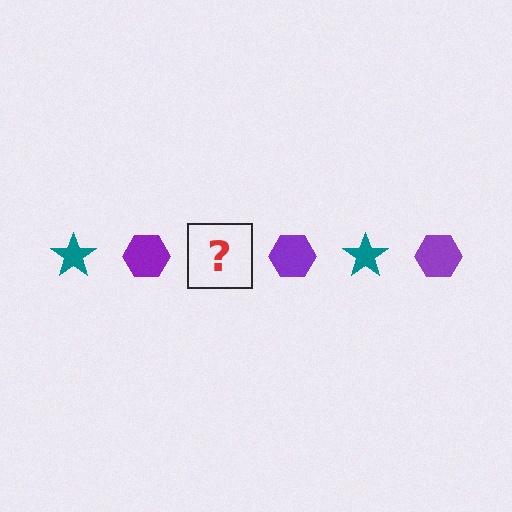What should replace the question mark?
The question mark should be replaced with a teal star.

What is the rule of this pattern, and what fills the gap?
The rule is that the pattern alternates between teal star and purple hexagon. The gap should be filled with a teal star.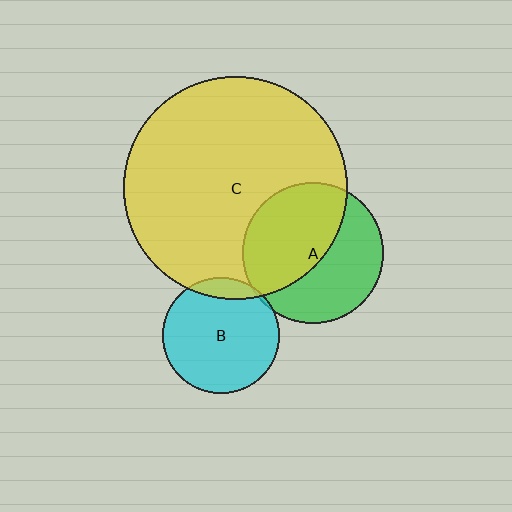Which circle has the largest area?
Circle C (yellow).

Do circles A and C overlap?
Yes.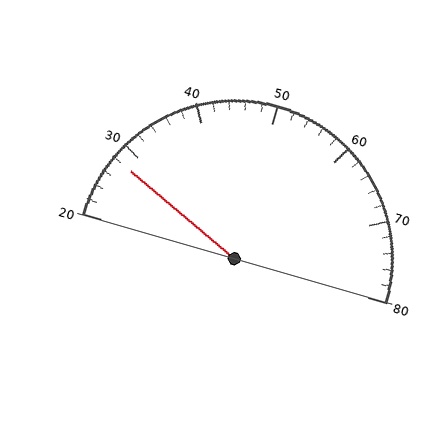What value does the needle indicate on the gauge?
The needle indicates approximately 28.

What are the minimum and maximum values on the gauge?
The gauge ranges from 20 to 80.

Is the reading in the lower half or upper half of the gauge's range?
The reading is in the lower half of the range (20 to 80).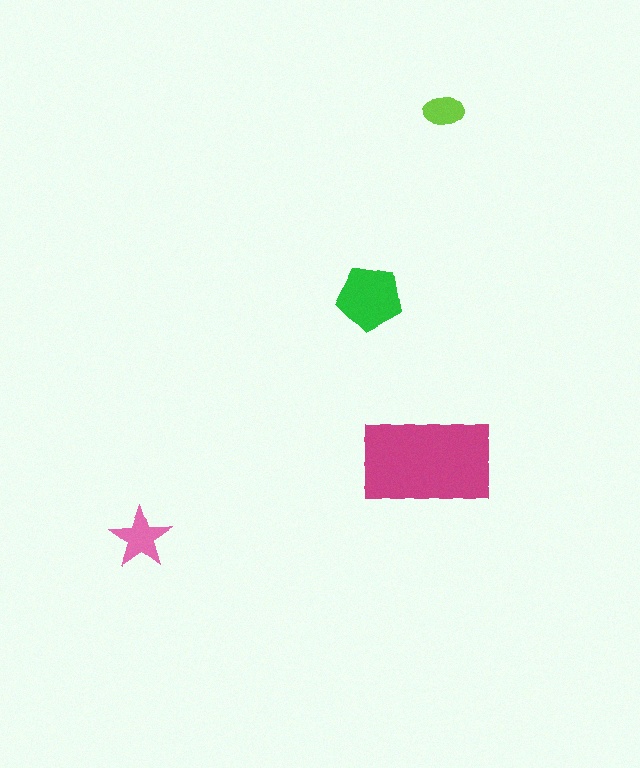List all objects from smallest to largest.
The lime ellipse, the pink star, the green pentagon, the magenta rectangle.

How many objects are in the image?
There are 4 objects in the image.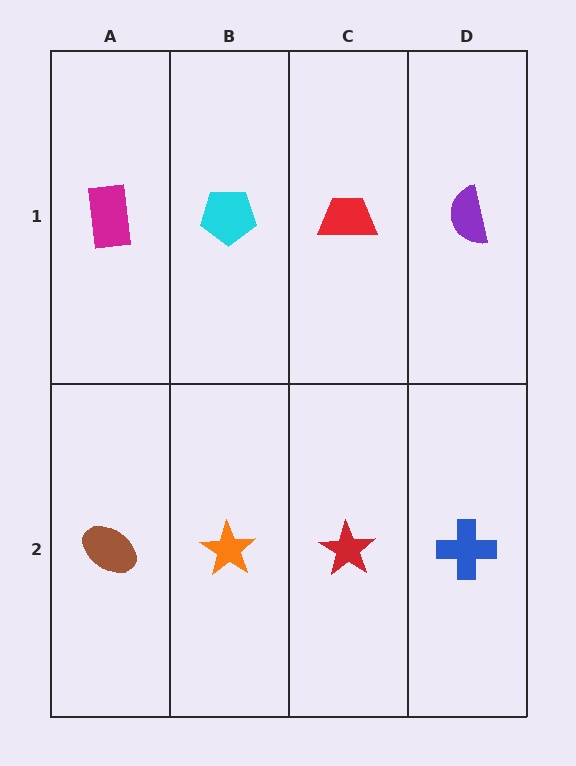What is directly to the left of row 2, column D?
A red star.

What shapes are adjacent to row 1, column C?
A red star (row 2, column C), a cyan pentagon (row 1, column B), a purple semicircle (row 1, column D).